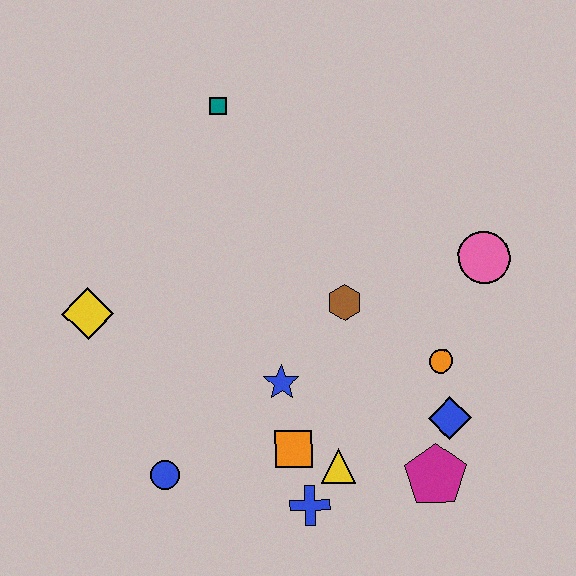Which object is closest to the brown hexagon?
The blue star is closest to the brown hexagon.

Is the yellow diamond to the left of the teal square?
Yes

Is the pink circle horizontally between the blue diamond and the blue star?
No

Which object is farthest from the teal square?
The magenta pentagon is farthest from the teal square.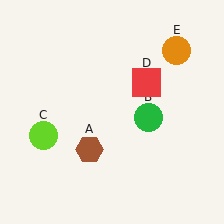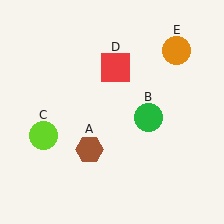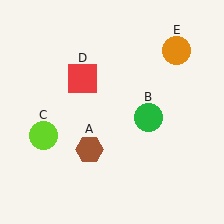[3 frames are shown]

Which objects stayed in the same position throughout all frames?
Brown hexagon (object A) and green circle (object B) and lime circle (object C) and orange circle (object E) remained stationary.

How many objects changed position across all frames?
1 object changed position: red square (object D).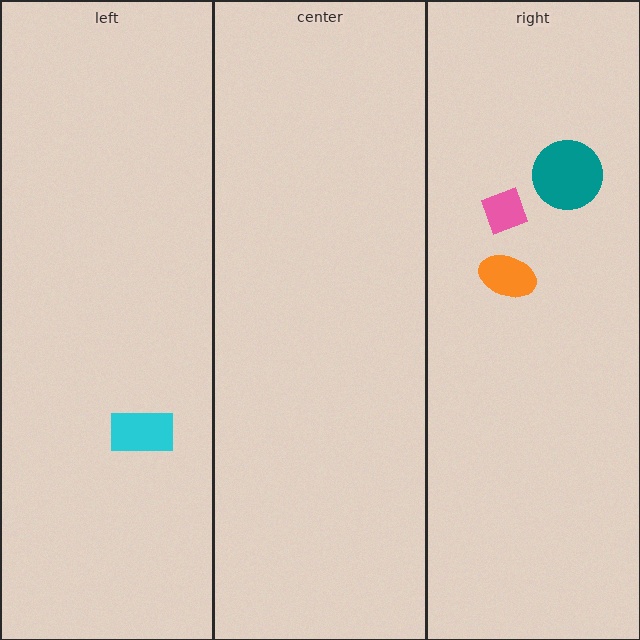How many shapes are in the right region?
3.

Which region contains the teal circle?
The right region.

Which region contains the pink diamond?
The right region.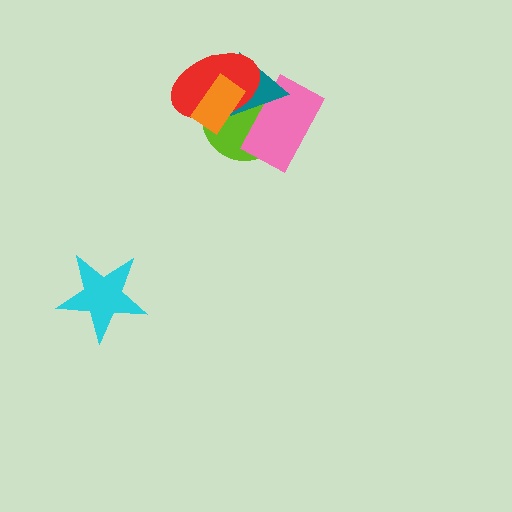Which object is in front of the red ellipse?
The orange rectangle is in front of the red ellipse.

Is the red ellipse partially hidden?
Yes, it is partially covered by another shape.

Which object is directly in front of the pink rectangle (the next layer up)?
The teal triangle is directly in front of the pink rectangle.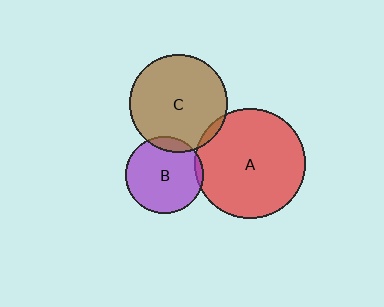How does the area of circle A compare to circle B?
Approximately 2.0 times.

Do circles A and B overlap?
Yes.